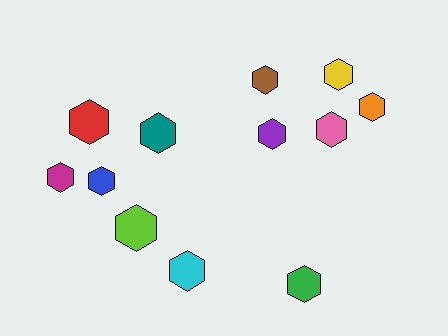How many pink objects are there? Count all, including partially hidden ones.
There is 1 pink object.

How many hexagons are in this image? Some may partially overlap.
There are 12 hexagons.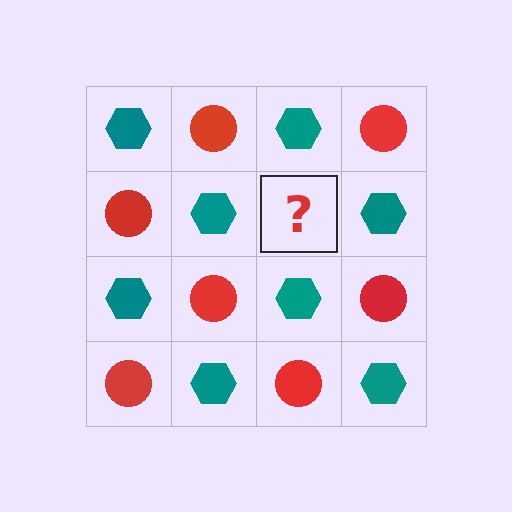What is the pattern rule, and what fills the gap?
The rule is that it alternates teal hexagon and red circle in a checkerboard pattern. The gap should be filled with a red circle.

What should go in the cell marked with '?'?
The missing cell should contain a red circle.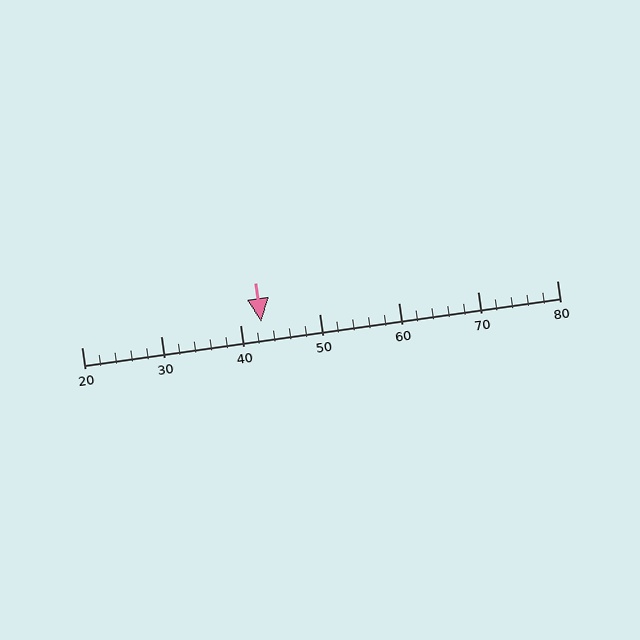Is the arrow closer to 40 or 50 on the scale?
The arrow is closer to 40.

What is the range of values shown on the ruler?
The ruler shows values from 20 to 80.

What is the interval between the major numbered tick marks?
The major tick marks are spaced 10 units apart.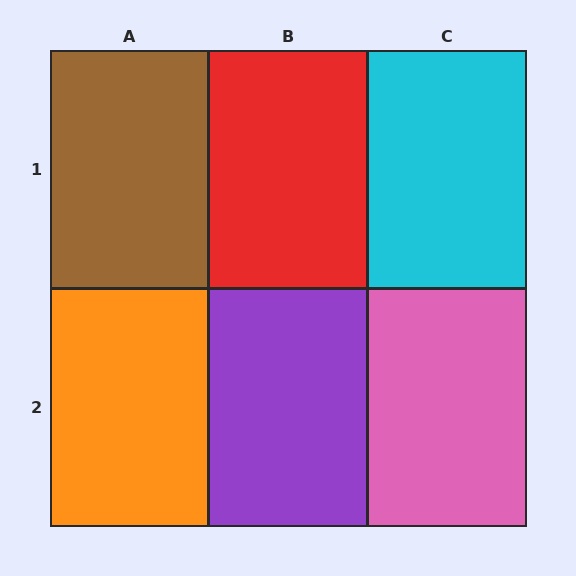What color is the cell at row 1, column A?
Brown.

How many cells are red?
1 cell is red.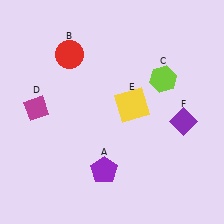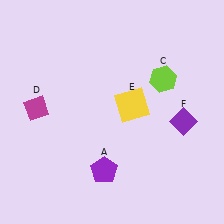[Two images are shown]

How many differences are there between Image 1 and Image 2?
There is 1 difference between the two images.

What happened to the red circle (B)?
The red circle (B) was removed in Image 2. It was in the top-left area of Image 1.